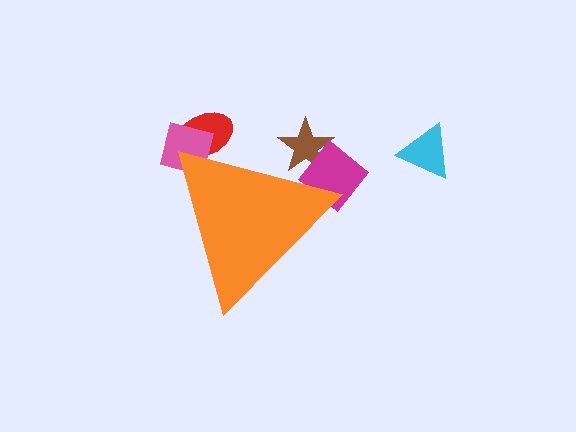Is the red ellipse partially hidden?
Yes, the red ellipse is partially hidden behind the orange triangle.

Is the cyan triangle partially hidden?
No, the cyan triangle is fully visible.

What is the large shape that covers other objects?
An orange triangle.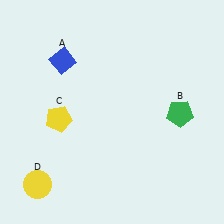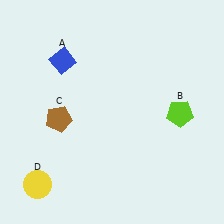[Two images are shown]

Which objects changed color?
B changed from green to lime. C changed from yellow to brown.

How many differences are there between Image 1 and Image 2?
There are 2 differences between the two images.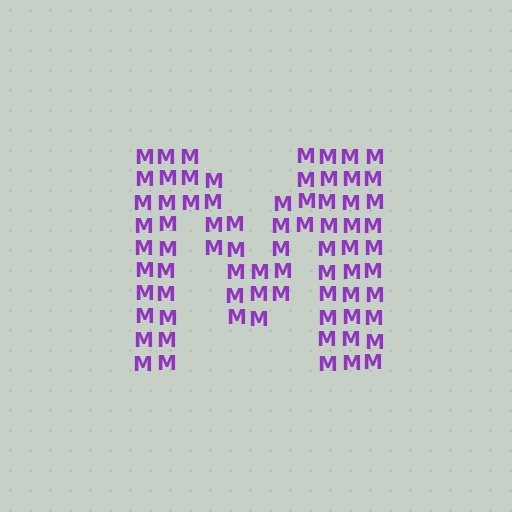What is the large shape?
The large shape is the letter M.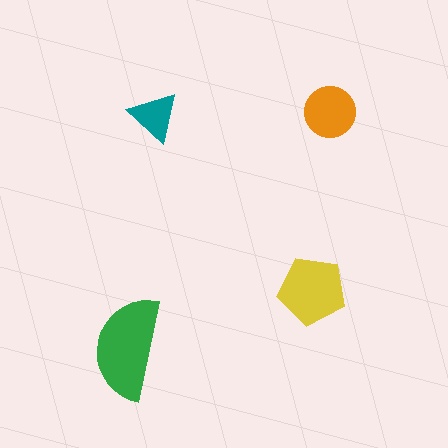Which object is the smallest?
The teal triangle.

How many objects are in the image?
There are 4 objects in the image.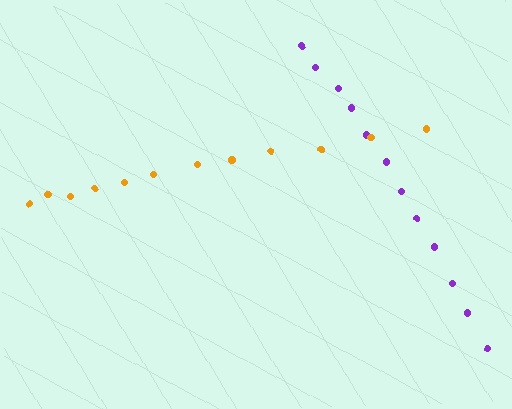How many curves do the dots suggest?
There are 2 distinct paths.